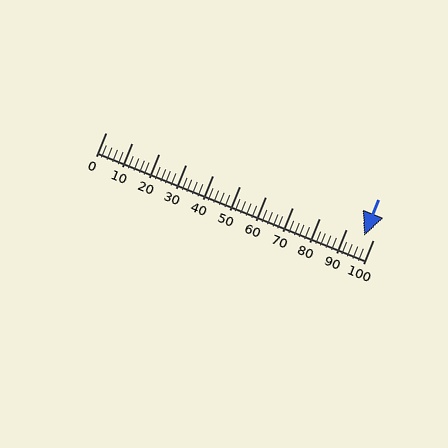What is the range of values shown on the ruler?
The ruler shows values from 0 to 100.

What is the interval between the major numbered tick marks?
The major tick marks are spaced 10 units apart.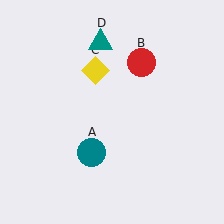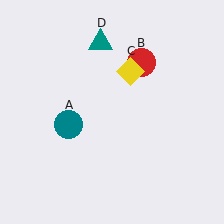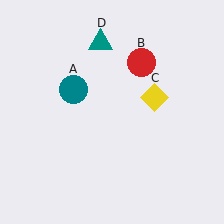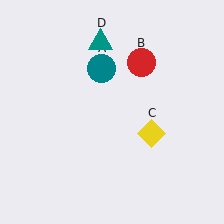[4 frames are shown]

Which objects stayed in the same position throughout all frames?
Red circle (object B) and teal triangle (object D) remained stationary.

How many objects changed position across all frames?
2 objects changed position: teal circle (object A), yellow diamond (object C).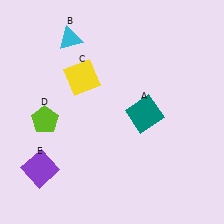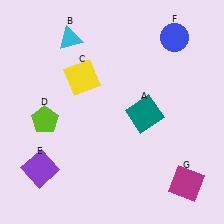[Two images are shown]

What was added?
A blue circle (F), a magenta square (G) were added in Image 2.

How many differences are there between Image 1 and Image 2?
There are 2 differences between the two images.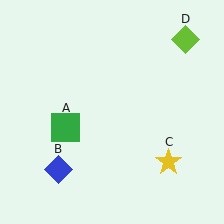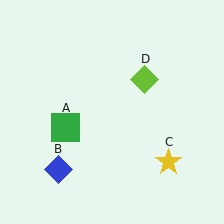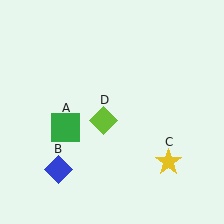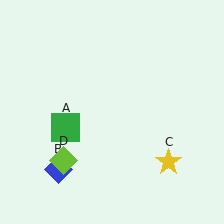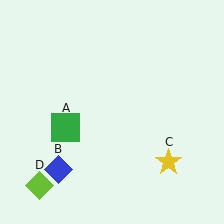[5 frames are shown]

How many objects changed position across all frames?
1 object changed position: lime diamond (object D).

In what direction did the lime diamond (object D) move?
The lime diamond (object D) moved down and to the left.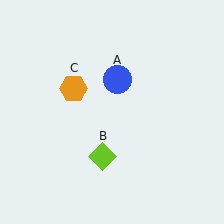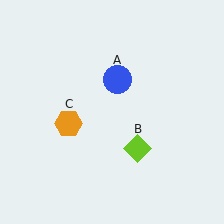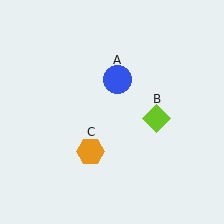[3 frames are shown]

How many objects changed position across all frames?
2 objects changed position: lime diamond (object B), orange hexagon (object C).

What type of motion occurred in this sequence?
The lime diamond (object B), orange hexagon (object C) rotated counterclockwise around the center of the scene.